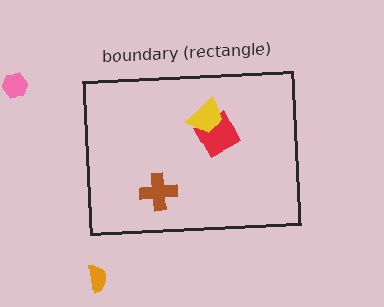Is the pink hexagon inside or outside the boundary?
Outside.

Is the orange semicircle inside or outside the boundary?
Outside.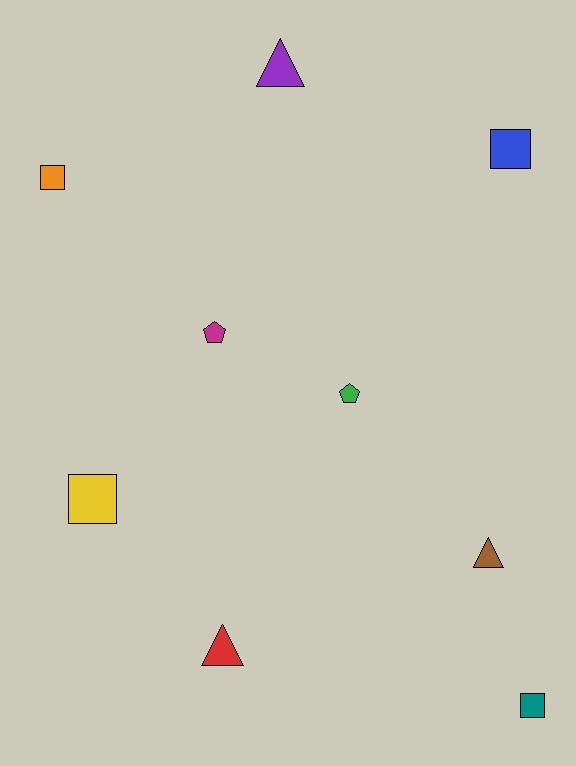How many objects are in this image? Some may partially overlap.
There are 9 objects.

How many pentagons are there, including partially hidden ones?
There are 2 pentagons.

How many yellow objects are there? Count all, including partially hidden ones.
There is 1 yellow object.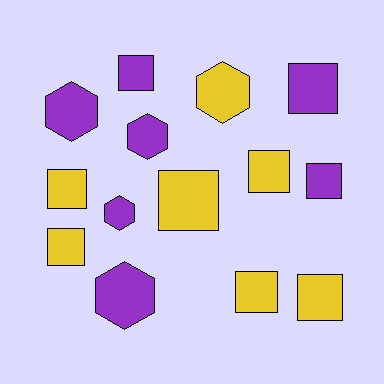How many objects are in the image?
There are 14 objects.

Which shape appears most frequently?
Square, with 9 objects.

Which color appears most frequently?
Purple, with 7 objects.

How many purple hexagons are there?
There are 4 purple hexagons.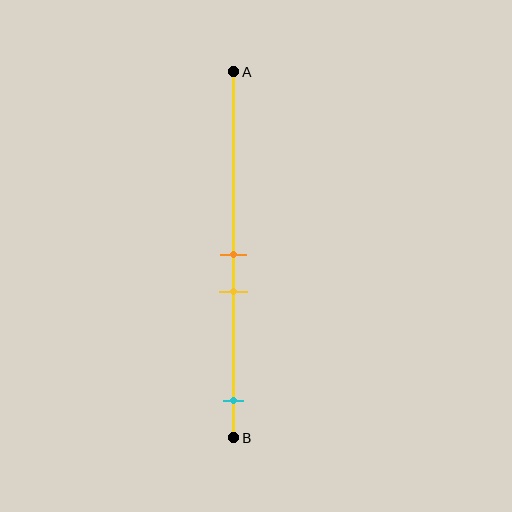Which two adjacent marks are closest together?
The orange and yellow marks are the closest adjacent pair.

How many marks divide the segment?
There are 3 marks dividing the segment.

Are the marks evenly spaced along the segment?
No, the marks are not evenly spaced.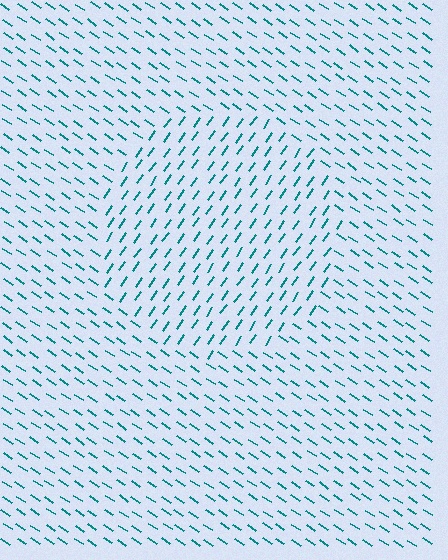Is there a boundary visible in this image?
Yes, there is a texture boundary formed by a change in line orientation.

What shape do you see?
I see a circle.